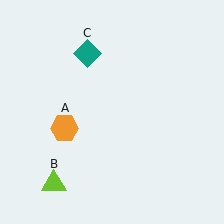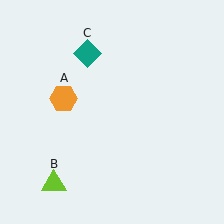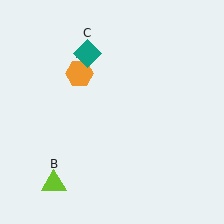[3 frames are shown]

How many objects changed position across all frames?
1 object changed position: orange hexagon (object A).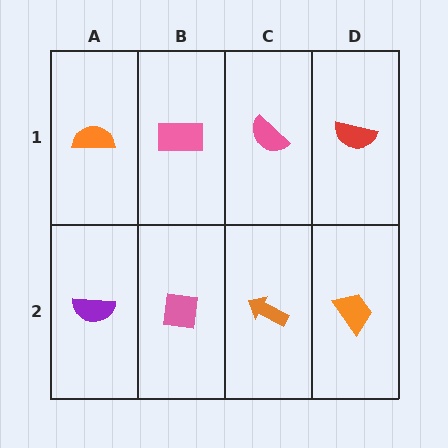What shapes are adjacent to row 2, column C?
A pink semicircle (row 1, column C), a pink square (row 2, column B), an orange trapezoid (row 2, column D).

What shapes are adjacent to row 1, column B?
A pink square (row 2, column B), an orange semicircle (row 1, column A), a pink semicircle (row 1, column C).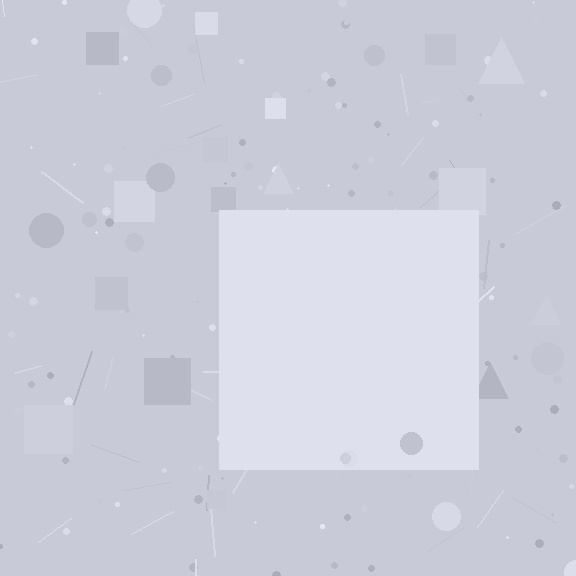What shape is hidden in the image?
A square is hidden in the image.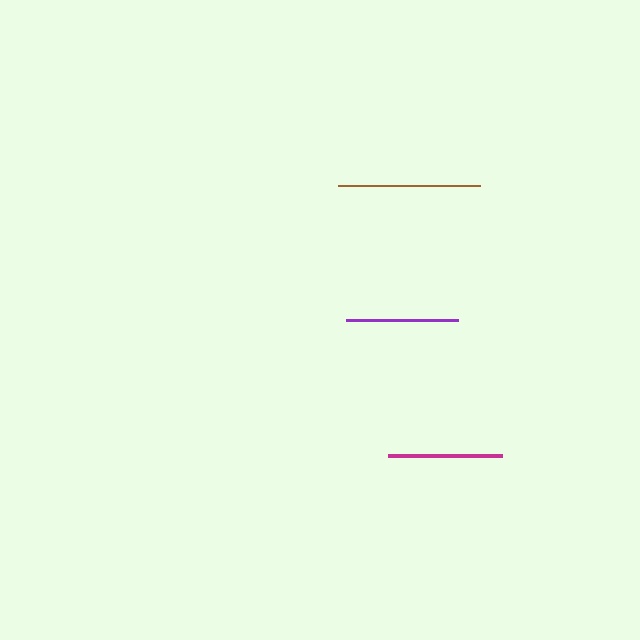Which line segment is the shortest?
The purple line is the shortest at approximately 112 pixels.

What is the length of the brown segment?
The brown segment is approximately 142 pixels long.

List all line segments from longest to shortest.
From longest to shortest: brown, magenta, purple.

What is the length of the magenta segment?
The magenta segment is approximately 114 pixels long.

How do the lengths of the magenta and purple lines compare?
The magenta and purple lines are approximately the same length.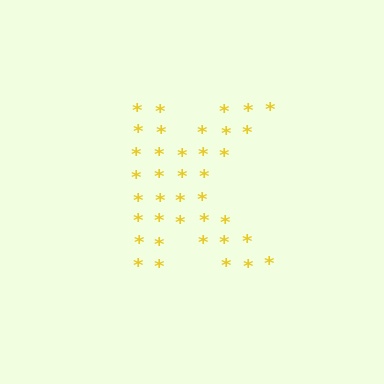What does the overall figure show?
The overall figure shows the letter K.